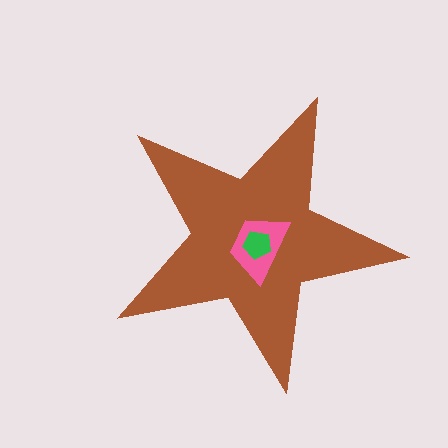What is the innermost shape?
The green pentagon.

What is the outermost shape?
The brown star.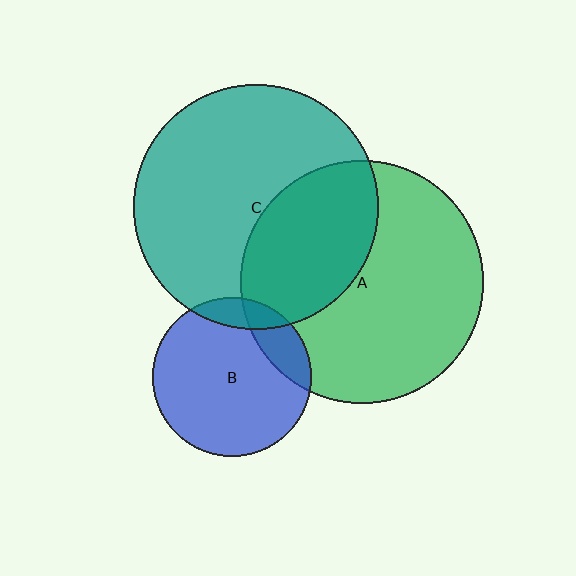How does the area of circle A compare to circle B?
Approximately 2.3 times.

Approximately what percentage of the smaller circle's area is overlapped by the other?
Approximately 35%.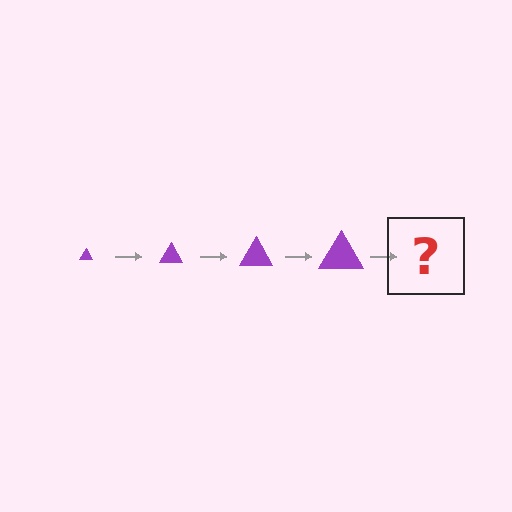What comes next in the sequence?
The next element should be a purple triangle, larger than the previous one.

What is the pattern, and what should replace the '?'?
The pattern is that the triangle gets progressively larger each step. The '?' should be a purple triangle, larger than the previous one.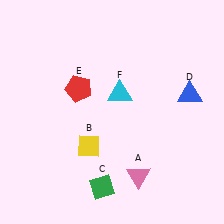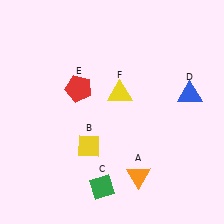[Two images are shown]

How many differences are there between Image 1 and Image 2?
There are 2 differences between the two images.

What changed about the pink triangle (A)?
In Image 1, A is pink. In Image 2, it changed to orange.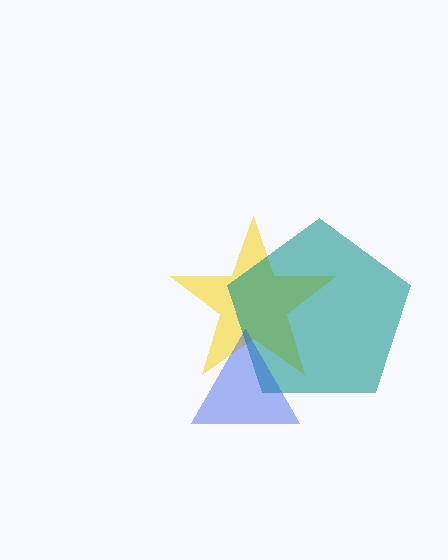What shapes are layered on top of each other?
The layered shapes are: a yellow star, a teal pentagon, a blue triangle.